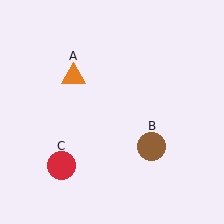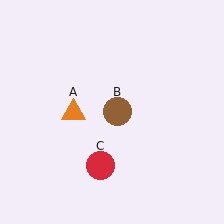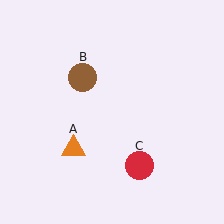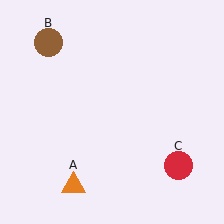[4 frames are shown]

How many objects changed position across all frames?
3 objects changed position: orange triangle (object A), brown circle (object B), red circle (object C).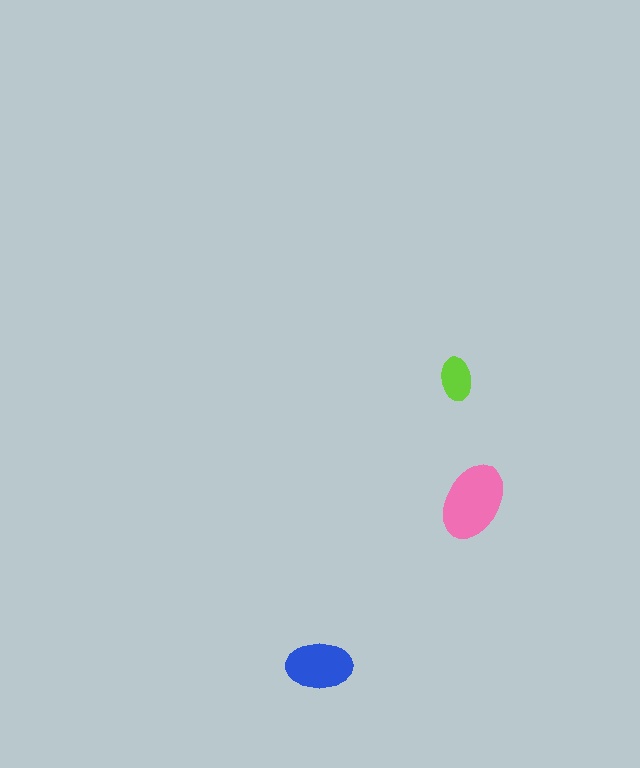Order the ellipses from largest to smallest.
the pink one, the blue one, the lime one.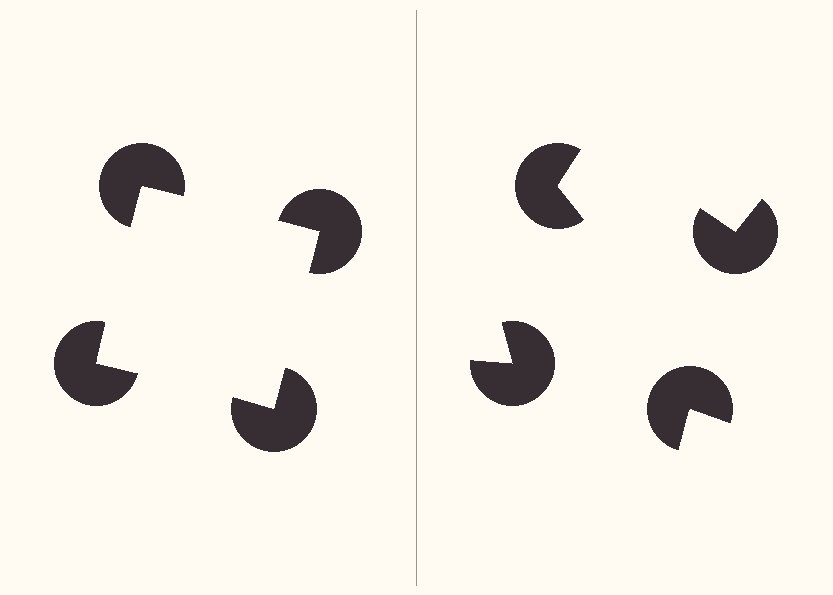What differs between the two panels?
The pac-man discs are positioned identically on both sides; only the wedge orientations differ. On the left they align to a square; on the right they are misaligned.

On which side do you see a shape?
An illusory square appears on the left side. On the right side the wedge cuts are rotated, so no coherent shape forms.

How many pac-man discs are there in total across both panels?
8 — 4 on each side.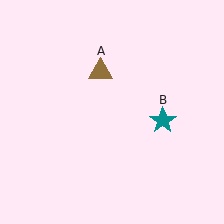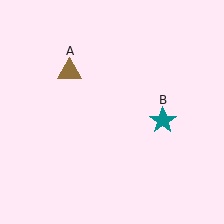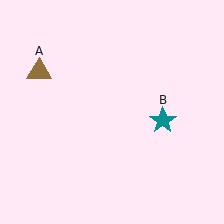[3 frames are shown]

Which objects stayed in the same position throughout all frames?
Teal star (object B) remained stationary.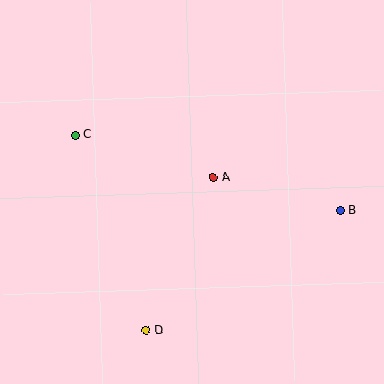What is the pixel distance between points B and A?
The distance between B and A is 131 pixels.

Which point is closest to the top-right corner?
Point B is closest to the top-right corner.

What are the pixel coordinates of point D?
Point D is at (146, 330).